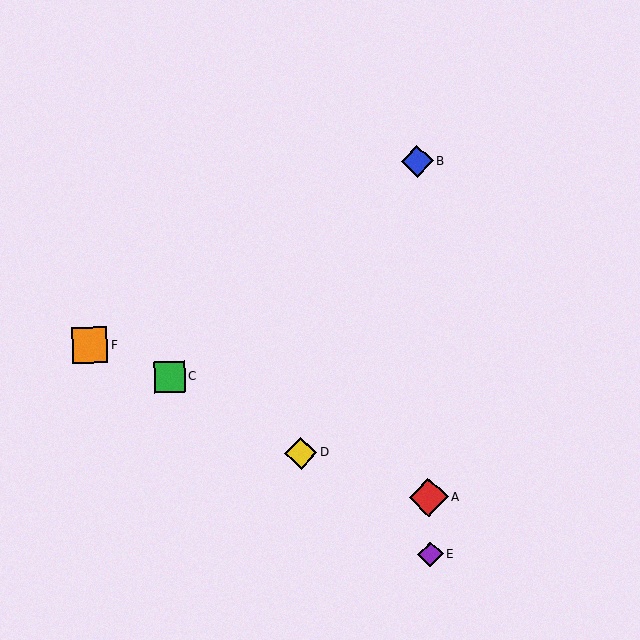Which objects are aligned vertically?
Objects A, B, E are aligned vertically.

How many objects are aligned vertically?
3 objects (A, B, E) are aligned vertically.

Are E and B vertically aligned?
Yes, both are at x≈430.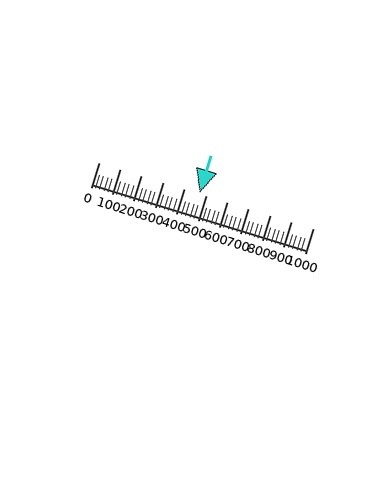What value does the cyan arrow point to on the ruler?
The cyan arrow points to approximately 469.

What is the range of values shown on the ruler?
The ruler shows values from 0 to 1000.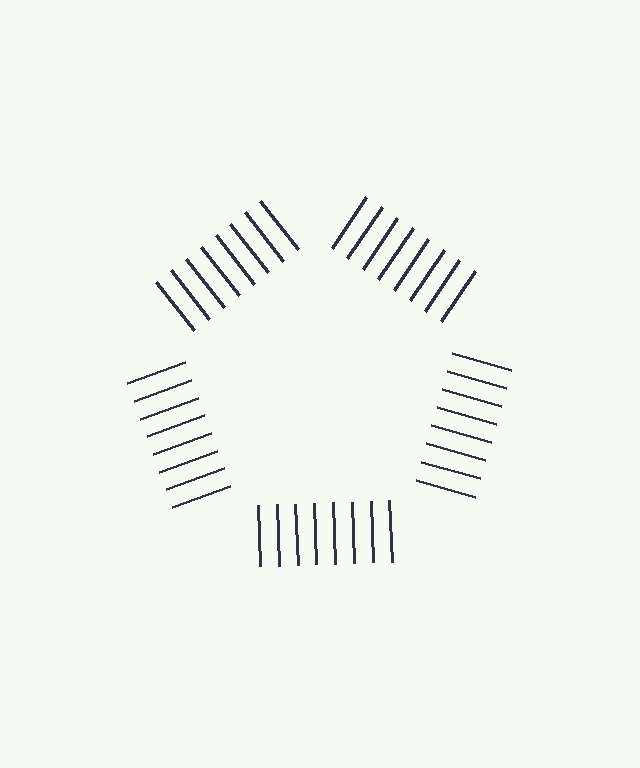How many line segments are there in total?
40 — 8 along each of the 5 edges.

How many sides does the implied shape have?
5 sides — the line-ends trace a pentagon.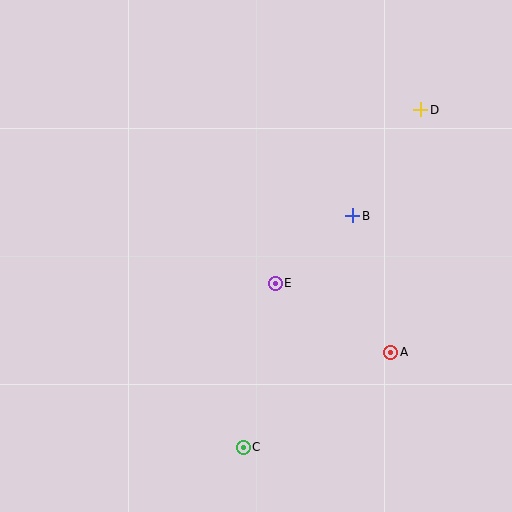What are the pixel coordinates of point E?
Point E is at (275, 283).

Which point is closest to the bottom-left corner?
Point C is closest to the bottom-left corner.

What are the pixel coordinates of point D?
Point D is at (421, 110).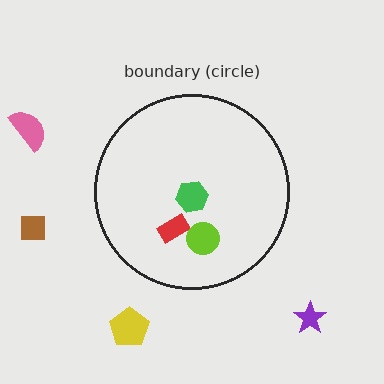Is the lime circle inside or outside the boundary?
Inside.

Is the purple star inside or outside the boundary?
Outside.